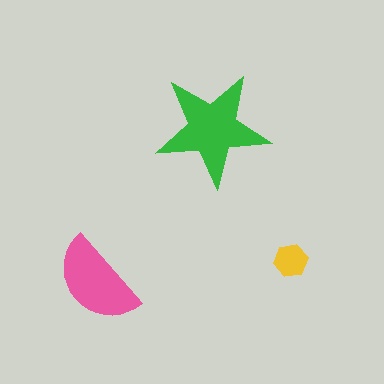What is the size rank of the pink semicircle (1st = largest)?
2nd.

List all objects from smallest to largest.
The yellow hexagon, the pink semicircle, the green star.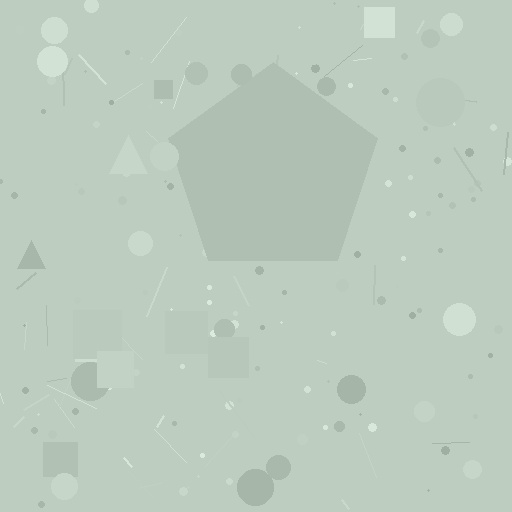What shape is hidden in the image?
A pentagon is hidden in the image.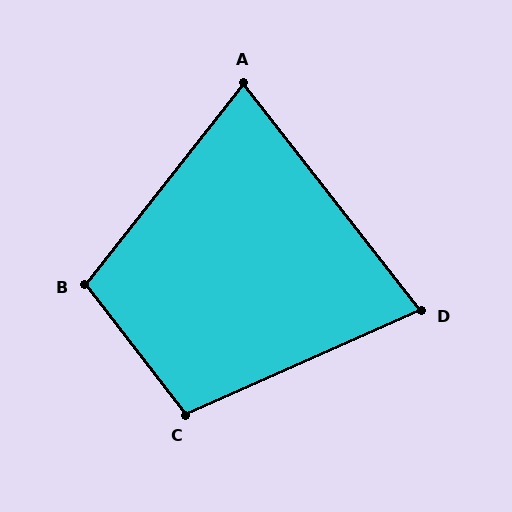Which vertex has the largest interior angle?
B, at approximately 104 degrees.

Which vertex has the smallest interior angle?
D, at approximately 76 degrees.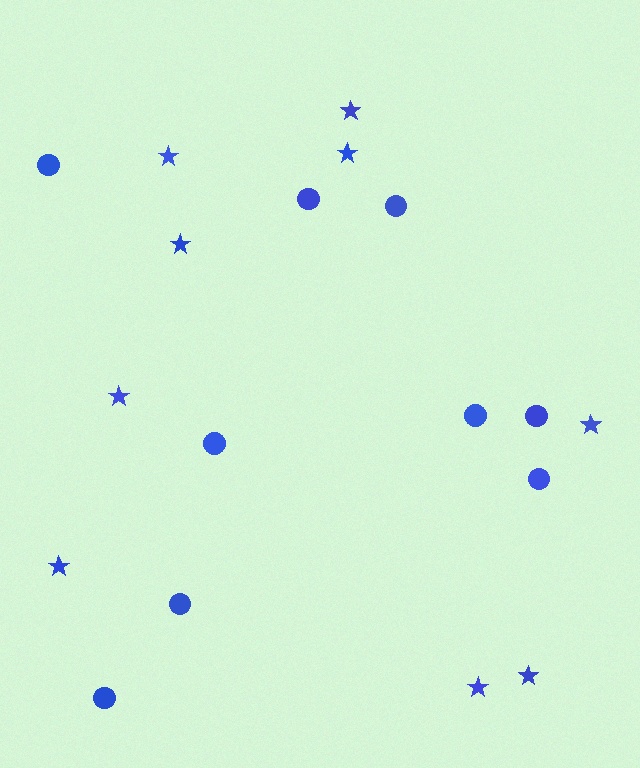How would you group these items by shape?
There are 2 groups: one group of circles (9) and one group of stars (9).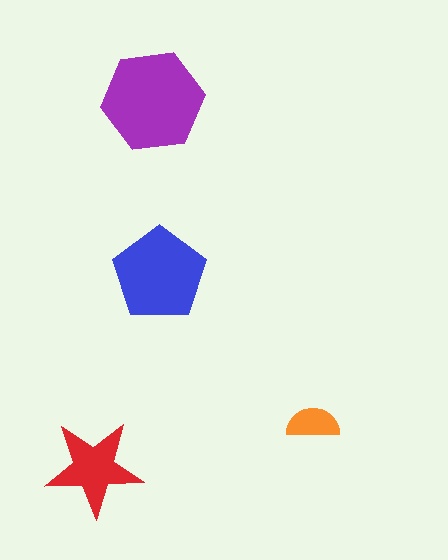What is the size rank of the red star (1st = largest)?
3rd.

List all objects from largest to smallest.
The purple hexagon, the blue pentagon, the red star, the orange semicircle.